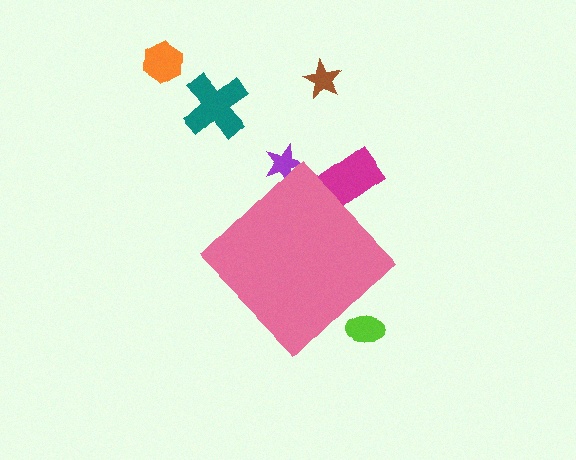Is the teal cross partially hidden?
No, the teal cross is fully visible.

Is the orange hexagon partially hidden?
No, the orange hexagon is fully visible.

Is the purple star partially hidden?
Yes, the purple star is partially hidden behind the pink diamond.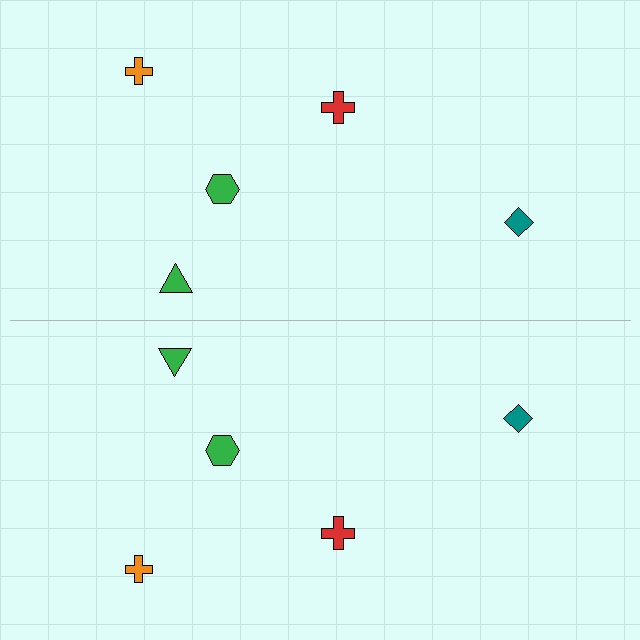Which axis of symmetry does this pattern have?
The pattern has a horizontal axis of symmetry running through the center of the image.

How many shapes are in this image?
There are 10 shapes in this image.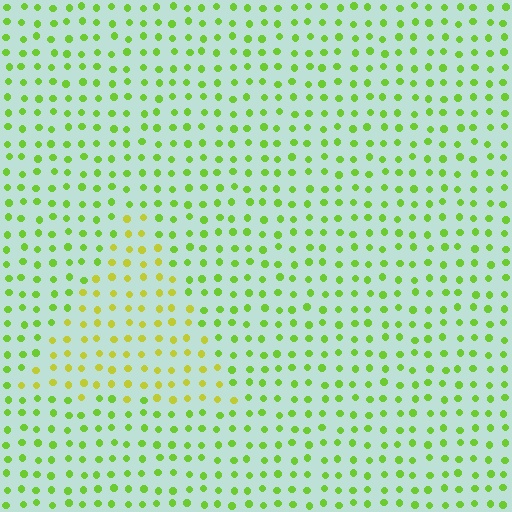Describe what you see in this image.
The image is filled with small lime elements in a uniform arrangement. A triangle-shaped region is visible where the elements are tinted to a slightly different hue, forming a subtle color boundary.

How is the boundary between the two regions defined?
The boundary is defined purely by a slight shift in hue (about 32 degrees). Spacing, size, and orientation are identical on both sides.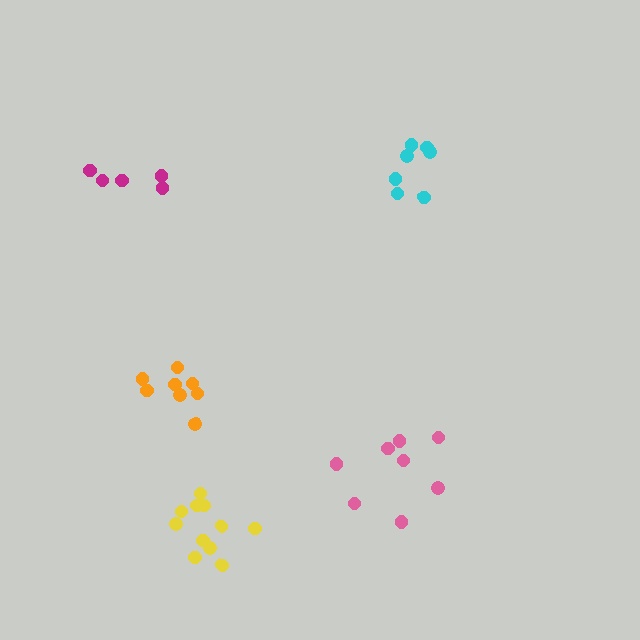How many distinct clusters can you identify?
There are 5 distinct clusters.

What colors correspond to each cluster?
The clusters are colored: orange, yellow, magenta, pink, cyan.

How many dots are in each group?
Group 1: 8 dots, Group 2: 11 dots, Group 3: 5 dots, Group 4: 8 dots, Group 5: 7 dots (39 total).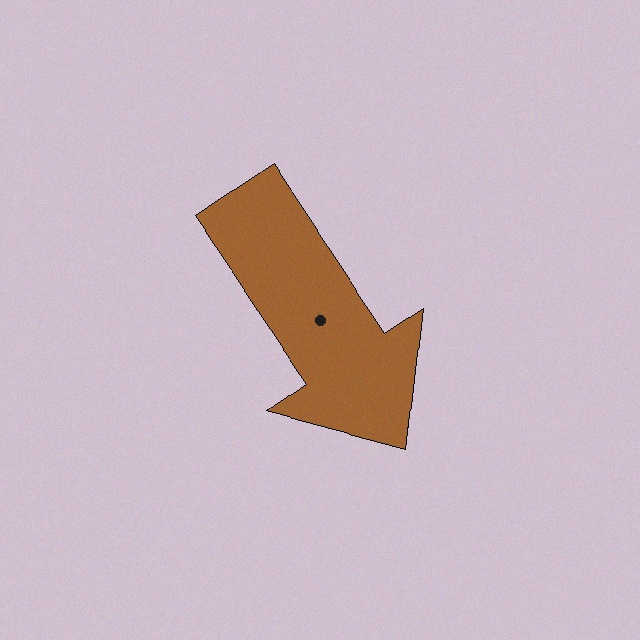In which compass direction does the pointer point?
Southeast.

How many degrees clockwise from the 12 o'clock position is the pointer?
Approximately 146 degrees.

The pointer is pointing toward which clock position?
Roughly 5 o'clock.